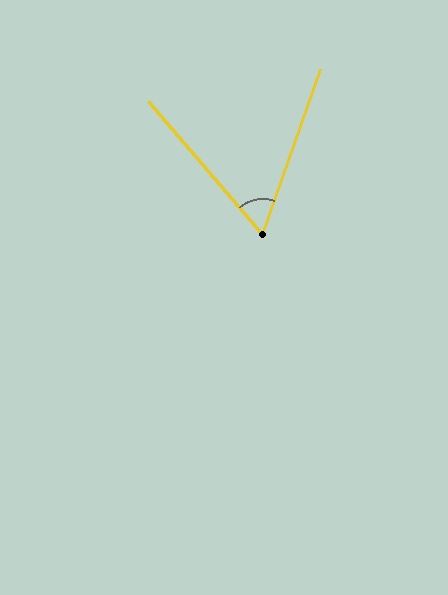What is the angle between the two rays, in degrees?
Approximately 60 degrees.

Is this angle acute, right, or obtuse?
It is acute.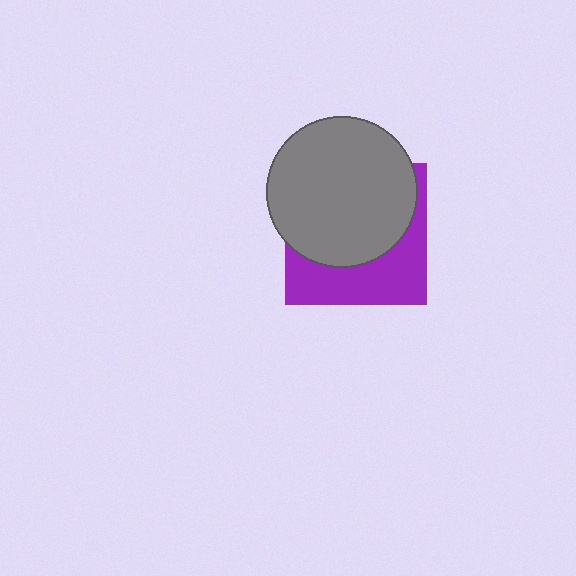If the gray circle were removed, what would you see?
You would see the complete purple square.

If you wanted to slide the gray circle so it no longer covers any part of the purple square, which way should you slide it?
Slide it up — that is the most direct way to separate the two shapes.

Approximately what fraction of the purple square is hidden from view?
Roughly 60% of the purple square is hidden behind the gray circle.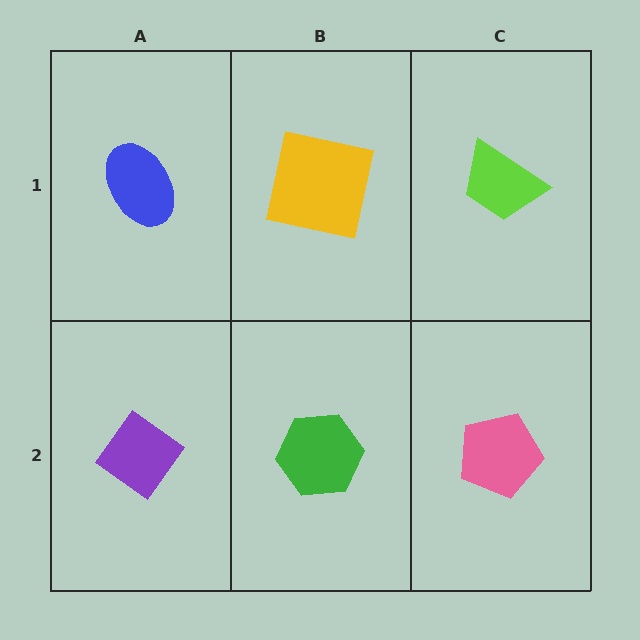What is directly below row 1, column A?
A purple diamond.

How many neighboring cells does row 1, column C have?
2.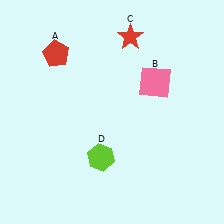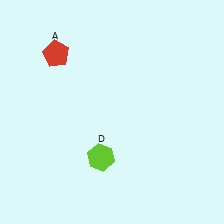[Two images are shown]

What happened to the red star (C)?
The red star (C) was removed in Image 2. It was in the top-right area of Image 1.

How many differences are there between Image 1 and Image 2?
There are 2 differences between the two images.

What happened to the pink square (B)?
The pink square (B) was removed in Image 2. It was in the top-right area of Image 1.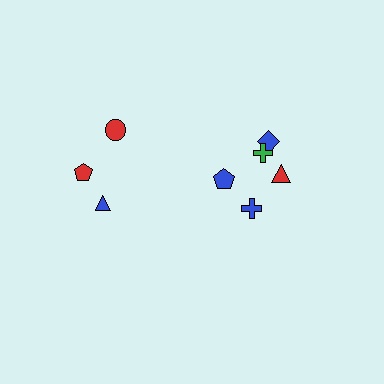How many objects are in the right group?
There are 5 objects.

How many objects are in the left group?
There are 3 objects.